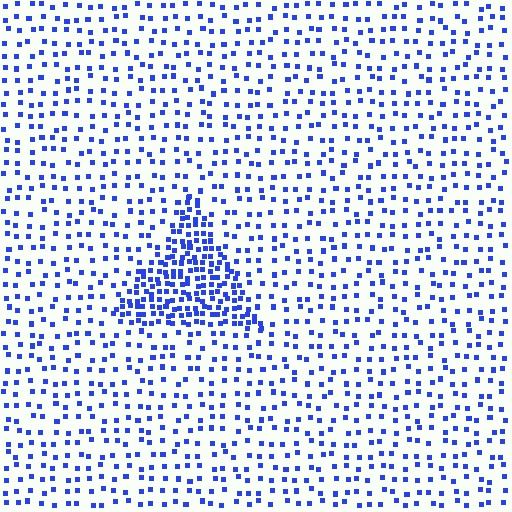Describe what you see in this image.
The image contains small blue elements arranged at two different densities. A triangle-shaped region is visible where the elements are more densely packed than the surrounding area.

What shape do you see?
I see a triangle.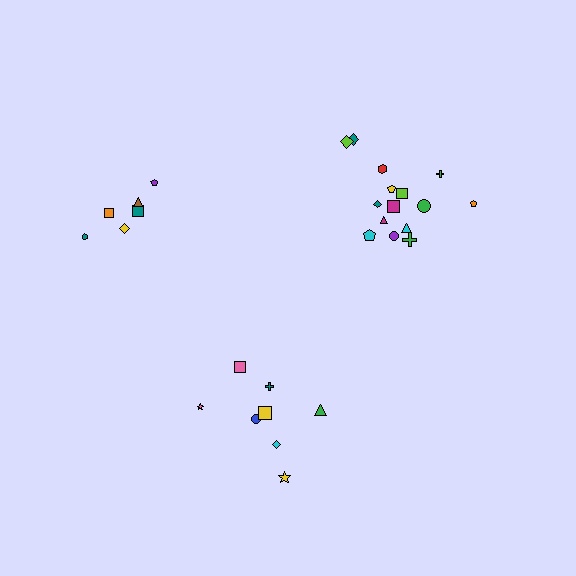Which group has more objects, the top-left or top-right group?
The top-right group.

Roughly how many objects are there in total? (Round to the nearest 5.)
Roughly 30 objects in total.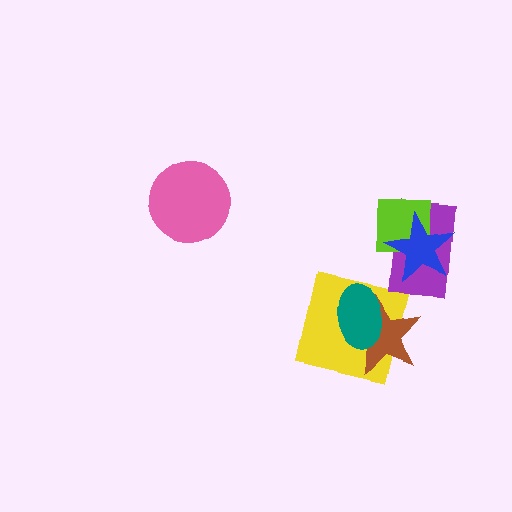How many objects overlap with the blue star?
2 objects overlap with the blue star.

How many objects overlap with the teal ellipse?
2 objects overlap with the teal ellipse.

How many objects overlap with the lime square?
2 objects overlap with the lime square.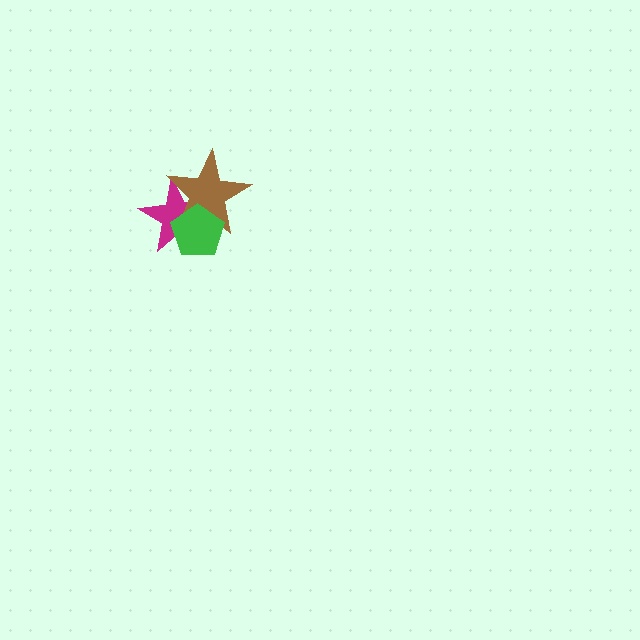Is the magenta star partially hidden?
Yes, it is partially covered by another shape.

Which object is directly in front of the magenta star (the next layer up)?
The brown star is directly in front of the magenta star.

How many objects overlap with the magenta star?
2 objects overlap with the magenta star.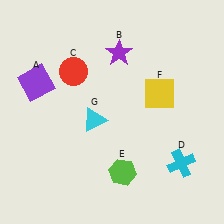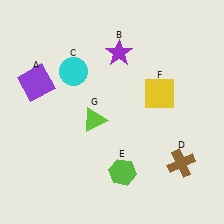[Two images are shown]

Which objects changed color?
C changed from red to cyan. D changed from cyan to brown. G changed from cyan to lime.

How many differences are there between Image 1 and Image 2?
There are 3 differences between the two images.